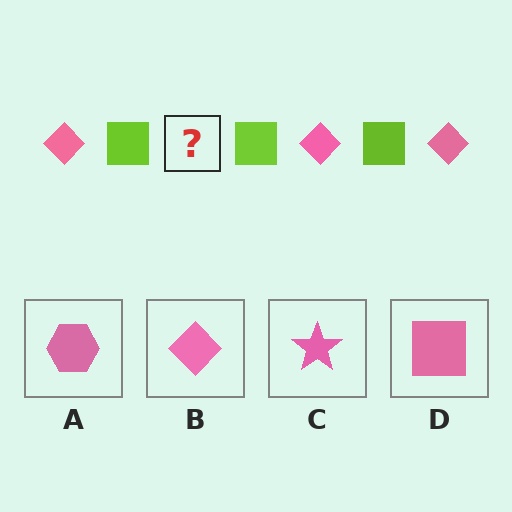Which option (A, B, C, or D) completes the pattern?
B.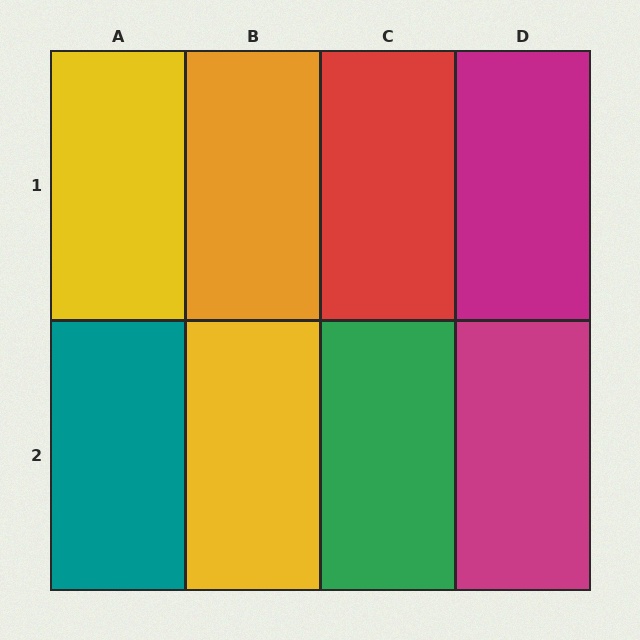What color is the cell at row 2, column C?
Green.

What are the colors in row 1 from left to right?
Yellow, orange, red, magenta.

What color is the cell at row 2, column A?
Teal.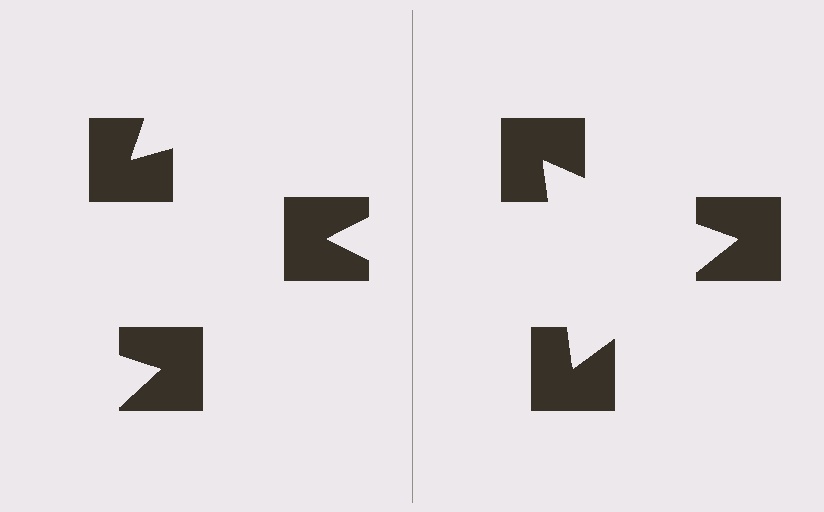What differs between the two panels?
The notched squares are positioned identically on both sides; only the wedge orientations differ. On the right they align to a triangle; on the left they are misaligned.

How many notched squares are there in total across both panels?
6 — 3 on each side.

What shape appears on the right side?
An illusory triangle.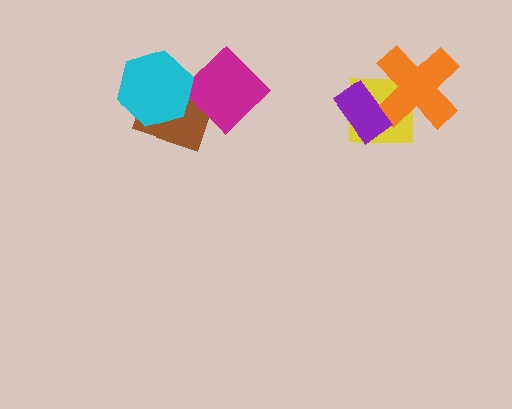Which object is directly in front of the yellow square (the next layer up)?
The orange cross is directly in front of the yellow square.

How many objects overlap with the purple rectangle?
2 objects overlap with the purple rectangle.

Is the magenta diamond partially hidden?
Yes, it is partially covered by another shape.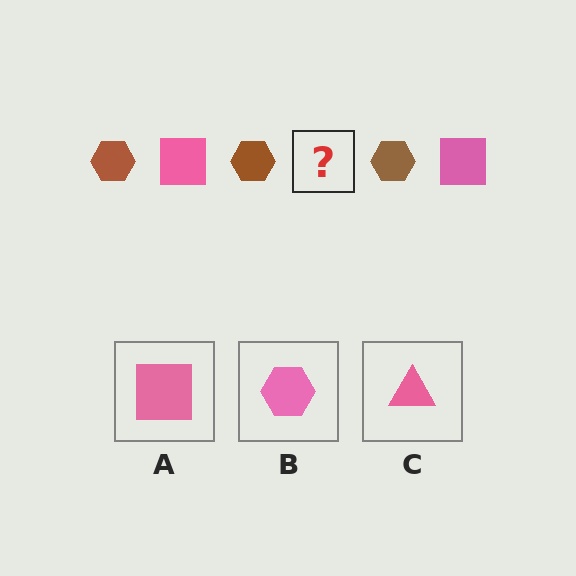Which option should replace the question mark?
Option A.